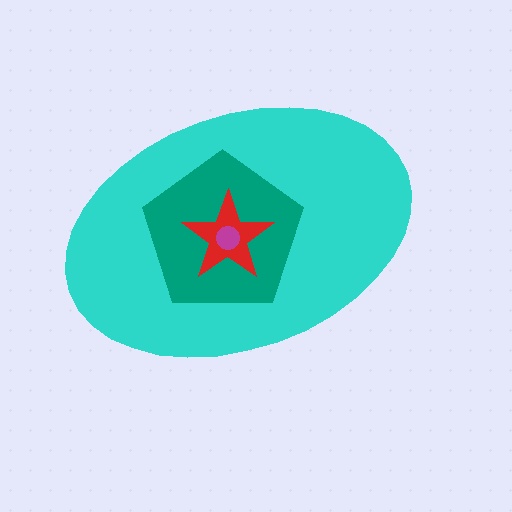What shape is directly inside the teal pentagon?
The red star.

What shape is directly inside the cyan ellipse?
The teal pentagon.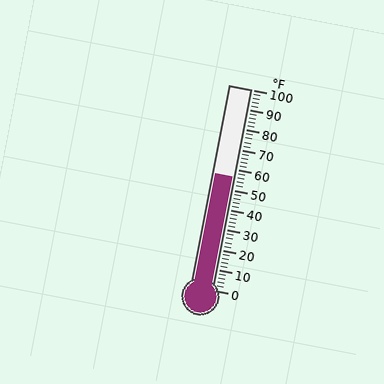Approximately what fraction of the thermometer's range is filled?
The thermometer is filled to approximately 55% of its range.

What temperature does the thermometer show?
The thermometer shows approximately 56°F.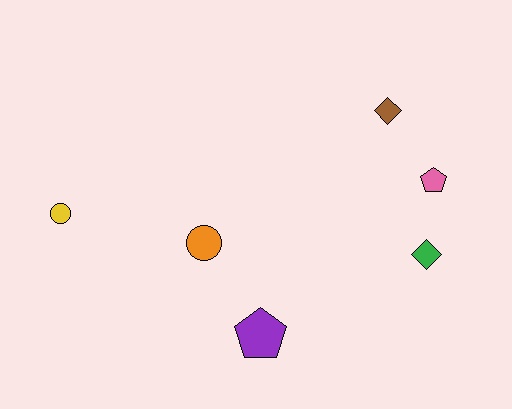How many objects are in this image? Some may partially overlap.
There are 6 objects.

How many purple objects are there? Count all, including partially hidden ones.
There is 1 purple object.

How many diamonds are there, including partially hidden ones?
There are 2 diamonds.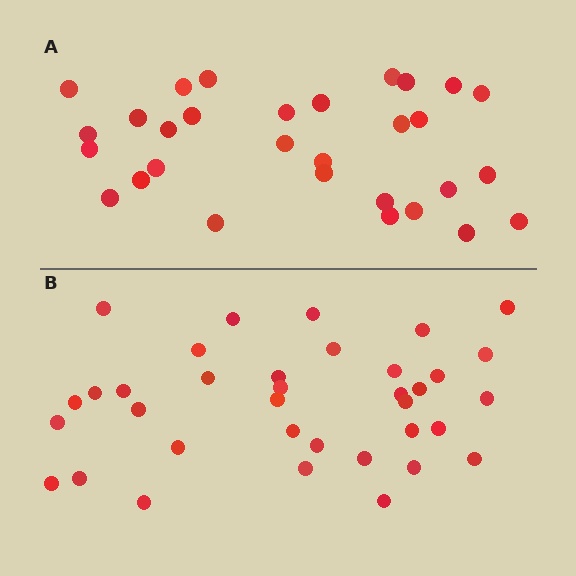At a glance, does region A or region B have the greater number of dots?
Region B (the bottom region) has more dots.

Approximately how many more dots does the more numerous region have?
Region B has about 6 more dots than region A.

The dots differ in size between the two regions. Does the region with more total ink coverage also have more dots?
No. Region A has more total ink coverage because its dots are larger, but region B actually contains more individual dots. Total area can be misleading — the number of items is what matters here.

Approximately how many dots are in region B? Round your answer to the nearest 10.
About 40 dots. (The exact count is 36, which rounds to 40.)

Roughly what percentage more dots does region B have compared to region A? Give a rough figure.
About 20% more.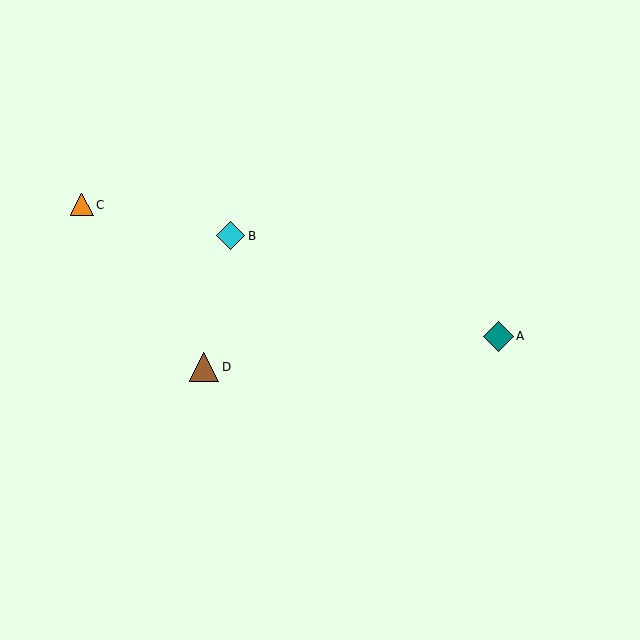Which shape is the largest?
The teal diamond (labeled A) is the largest.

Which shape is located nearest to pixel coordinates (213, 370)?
The brown triangle (labeled D) at (204, 367) is nearest to that location.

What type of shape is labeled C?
Shape C is an orange triangle.